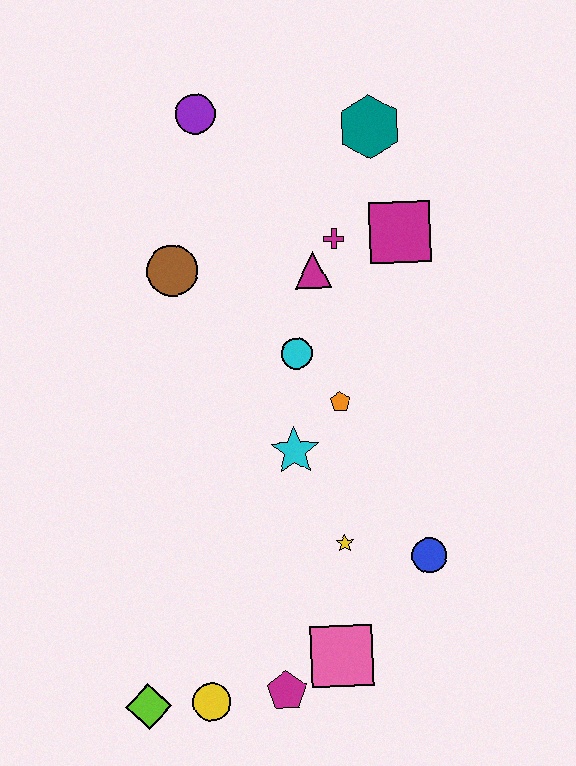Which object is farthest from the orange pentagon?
The lime diamond is farthest from the orange pentagon.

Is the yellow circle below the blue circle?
Yes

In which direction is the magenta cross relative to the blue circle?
The magenta cross is above the blue circle.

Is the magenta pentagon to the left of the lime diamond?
No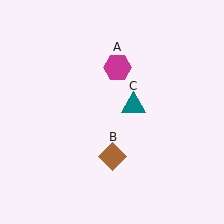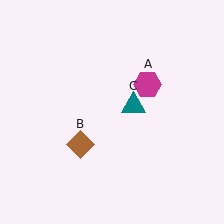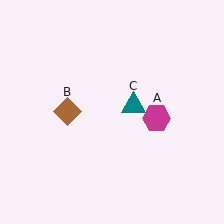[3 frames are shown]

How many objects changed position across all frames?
2 objects changed position: magenta hexagon (object A), brown diamond (object B).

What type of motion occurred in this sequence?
The magenta hexagon (object A), brown diamond (object B) rotated clockwise around the center of the scene.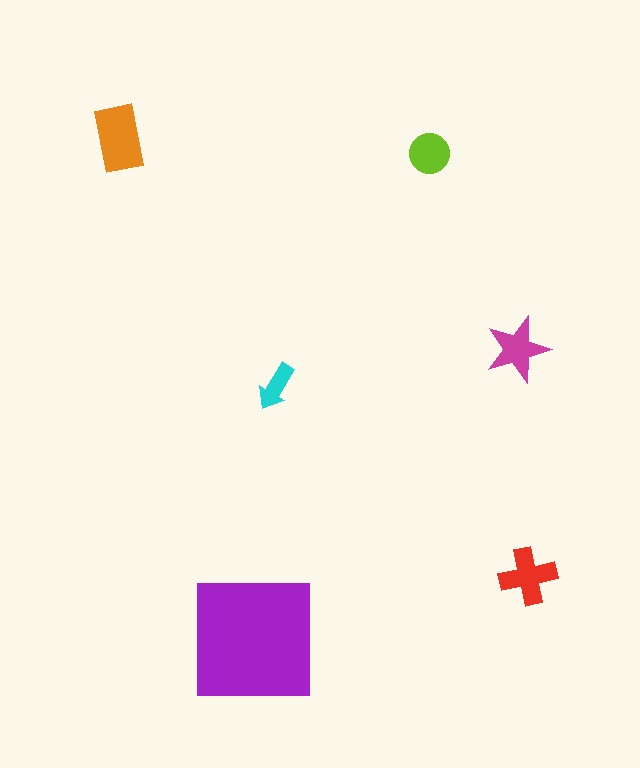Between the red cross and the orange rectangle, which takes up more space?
The orange rectangle.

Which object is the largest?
The purple square.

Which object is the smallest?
The cyan arrow.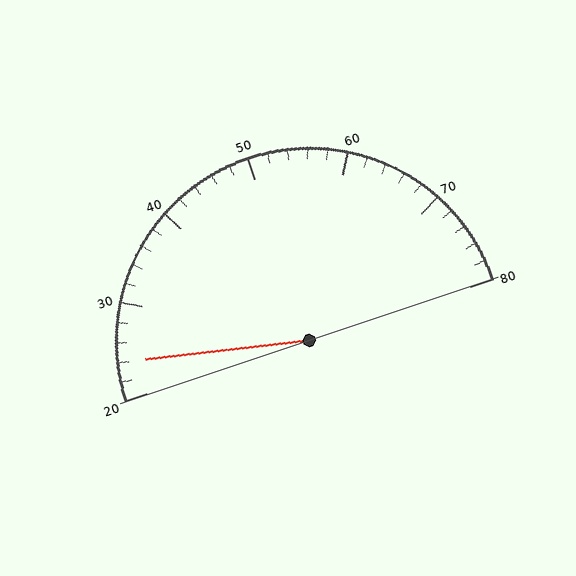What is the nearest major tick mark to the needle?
The nearest major tick mark is 20.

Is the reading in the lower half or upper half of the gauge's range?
The reading is in the lower half of the range (20 to 80).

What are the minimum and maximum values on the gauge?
The gauge ranges from 20 to 80.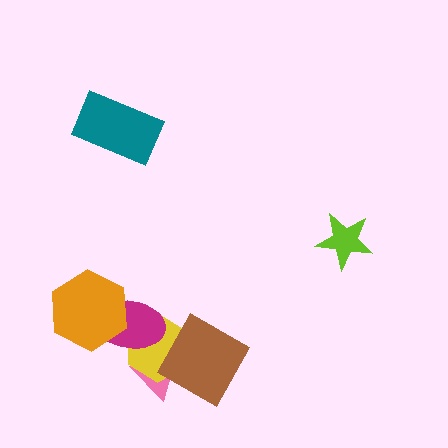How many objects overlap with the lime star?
0 objects overlap with the lime star.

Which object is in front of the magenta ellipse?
The orange hexagon is in front of the magenta ellipse.